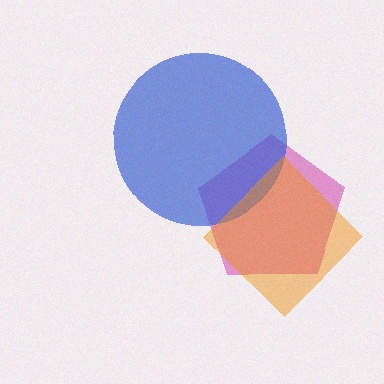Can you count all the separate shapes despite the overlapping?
Yes, there are 3 separate shapes.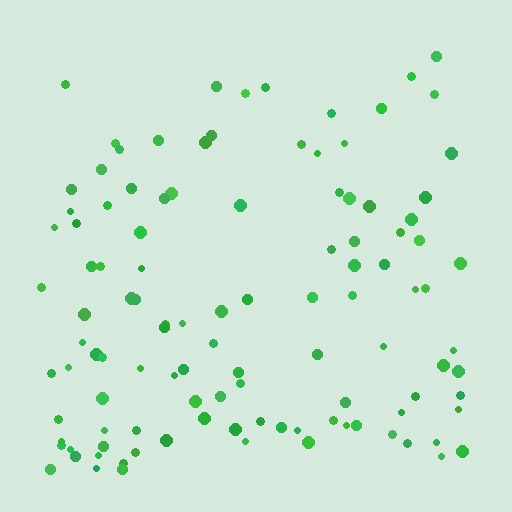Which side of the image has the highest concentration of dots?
The bottom.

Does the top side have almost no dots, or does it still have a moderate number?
Still a moderate number, just noticeably fewer than the bottom.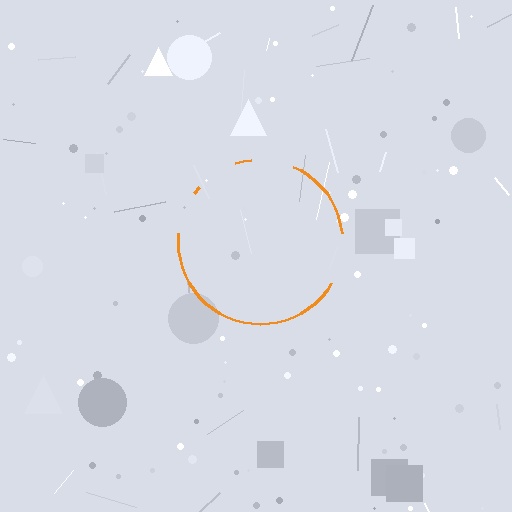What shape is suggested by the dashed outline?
The dashed outline suggests a circle.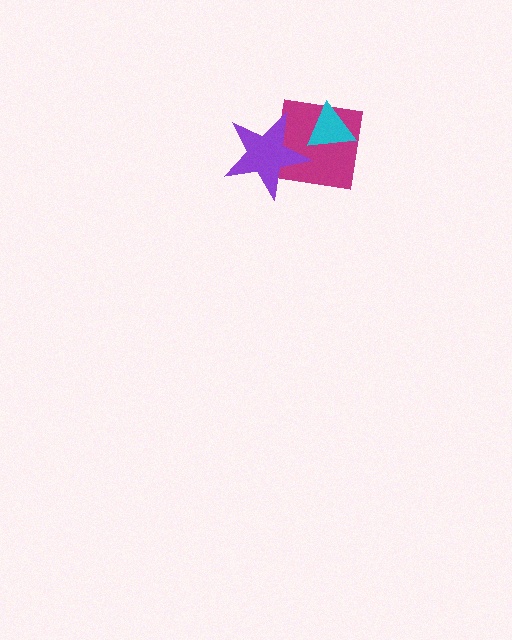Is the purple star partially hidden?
No, no other shape covers it.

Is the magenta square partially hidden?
Yes, it is partially covered by another shape.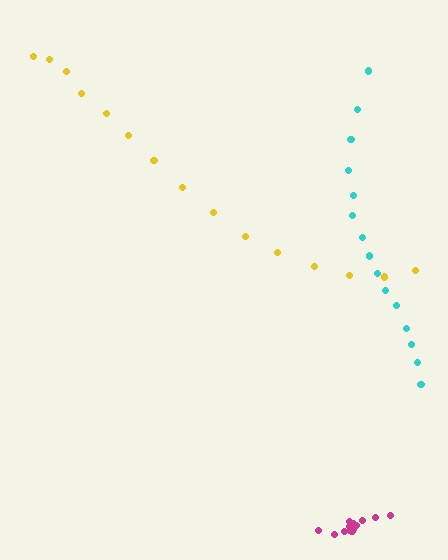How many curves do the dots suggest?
There are 3 distinct paths.